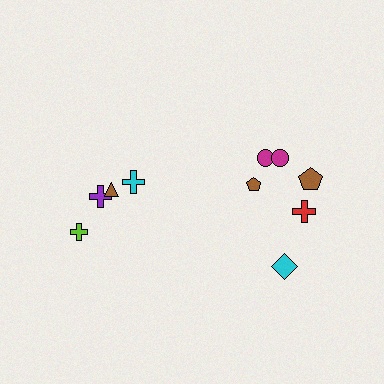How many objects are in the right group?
There are 6 objects.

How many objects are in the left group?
There are 4 objects.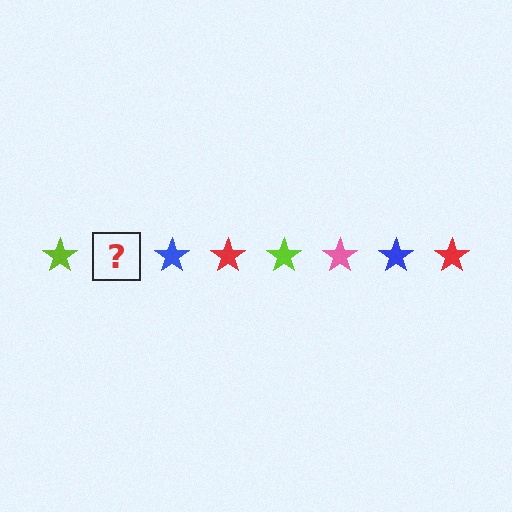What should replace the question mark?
The question mark should be replaced with a pink star.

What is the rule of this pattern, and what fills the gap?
The rule is that the pattern cycles through lime, pink, blue, red stars. The gap should be filled with a pink star.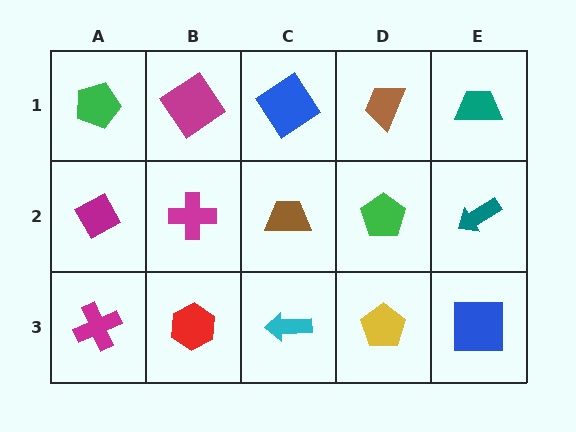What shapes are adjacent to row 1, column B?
A magenta cross (row 2, column B), a green pentagon (row 1, column A), a blue diamond (row 1, column C).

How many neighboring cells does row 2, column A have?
3.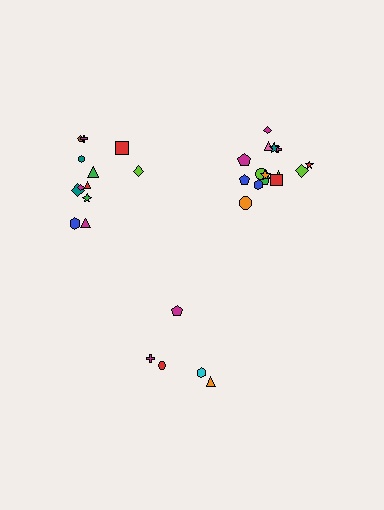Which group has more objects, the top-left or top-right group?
The top-right group.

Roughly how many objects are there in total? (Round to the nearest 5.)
Roughly 30 objects in total.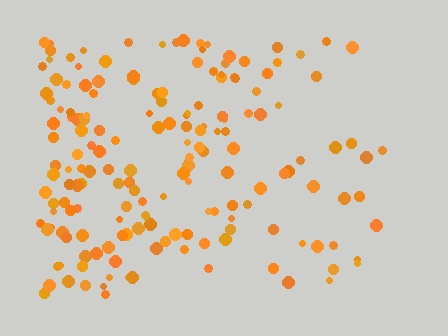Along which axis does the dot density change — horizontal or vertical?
Horizontal.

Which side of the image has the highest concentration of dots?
The left.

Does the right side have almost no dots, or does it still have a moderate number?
Still a moderate number, just noticeably fewer than the left.